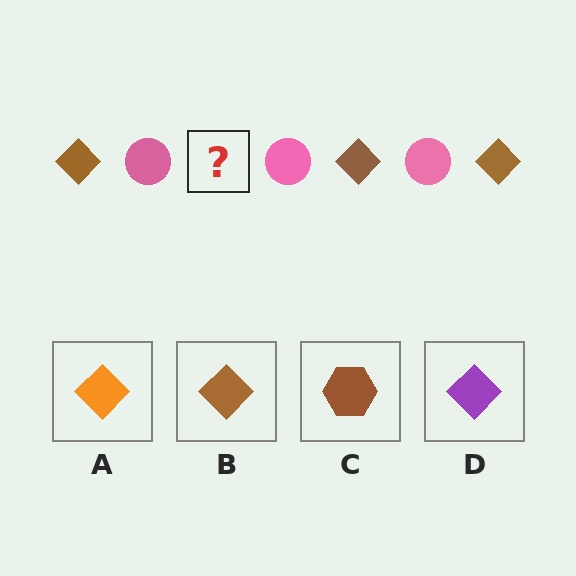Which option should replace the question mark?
Option B.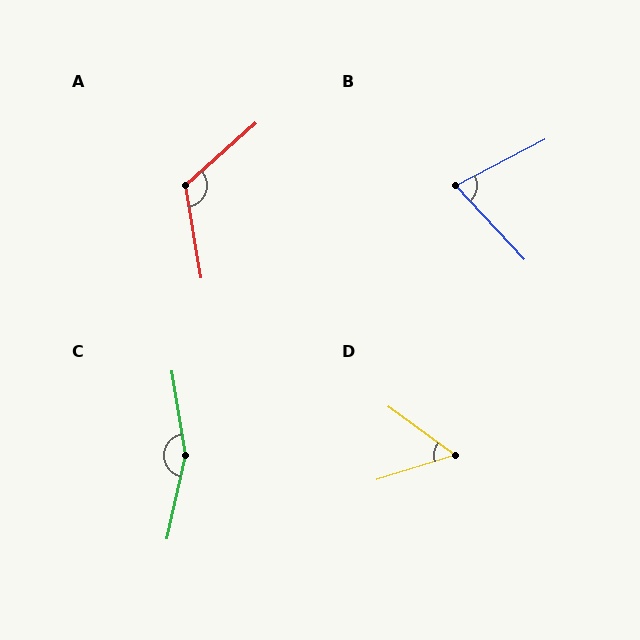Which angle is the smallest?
D, at approximately 54 degrees.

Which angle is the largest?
C, at approximately 158 degrees.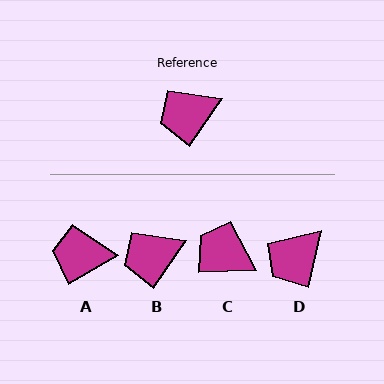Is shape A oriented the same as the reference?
No, it is off by about 25 degrees.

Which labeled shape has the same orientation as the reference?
B.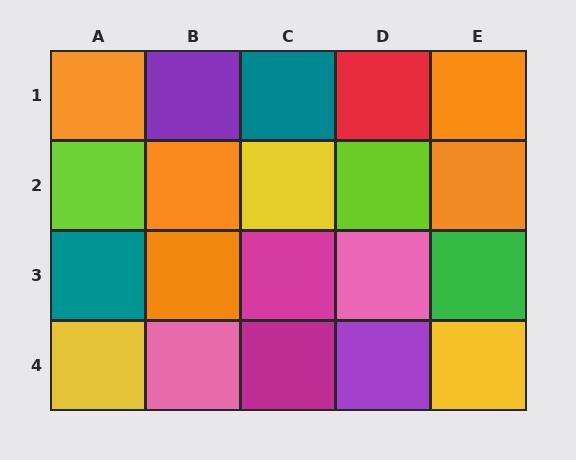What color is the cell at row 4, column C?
Magenta.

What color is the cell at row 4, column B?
Pink.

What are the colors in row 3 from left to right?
Teal, orange, magenta, pink, green.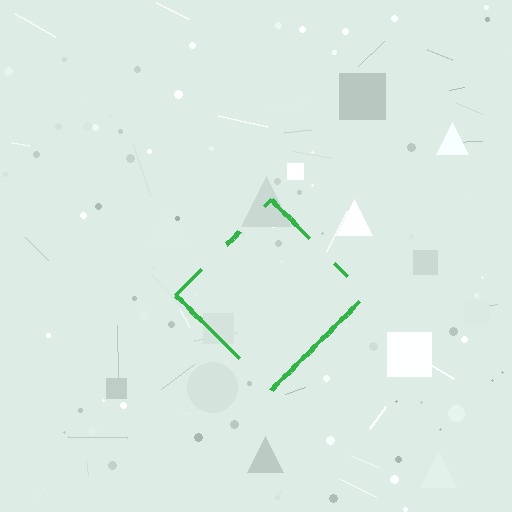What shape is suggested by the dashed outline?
The dashed outline suggests a diamond.